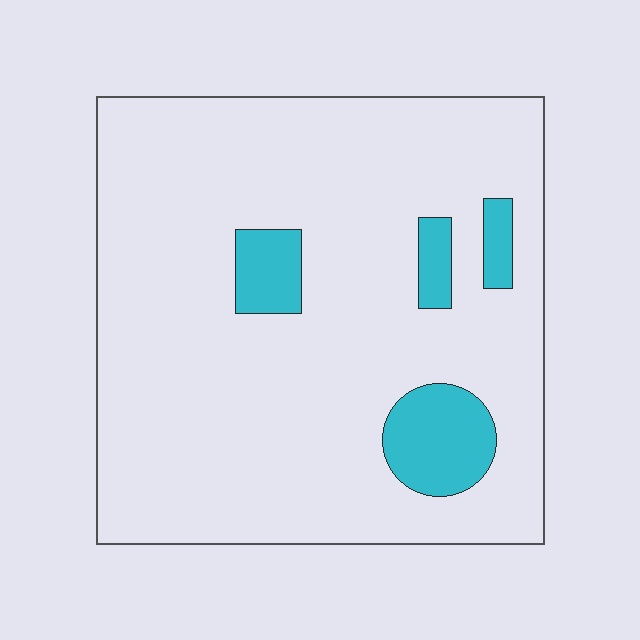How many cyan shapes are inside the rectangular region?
4.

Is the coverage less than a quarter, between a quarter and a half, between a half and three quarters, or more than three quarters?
Less than a quarter.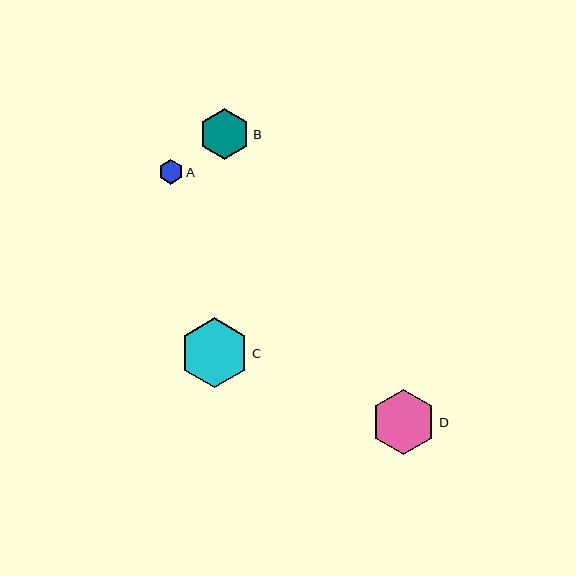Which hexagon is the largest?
Hexagon C is the largest with a size of approximately 70 pixels.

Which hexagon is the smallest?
Hexagon A is the smallest with a size of approximately 24 pixels.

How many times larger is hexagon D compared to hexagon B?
Hexagon D is approximately 1.3 times the size of hexagon B.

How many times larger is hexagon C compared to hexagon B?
Hexagon C is approximately 1.4 times the size of hexagon B.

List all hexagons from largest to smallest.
From largest to smallest: C, D, B, A.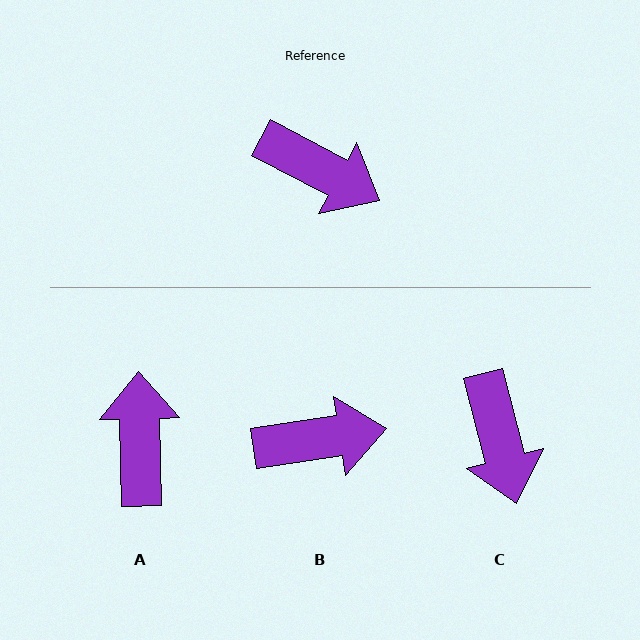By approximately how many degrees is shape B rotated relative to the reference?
Approximately 37 degrees counter-clockwise.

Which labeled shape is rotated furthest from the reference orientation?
A, about 119 degrees away.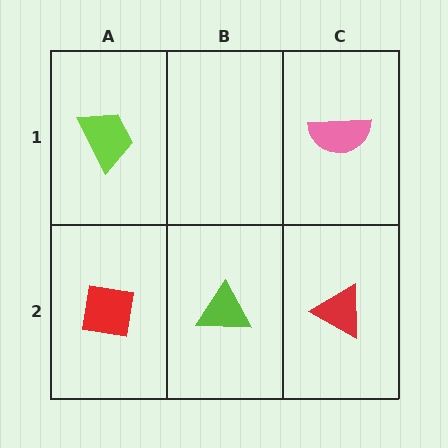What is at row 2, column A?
A red square.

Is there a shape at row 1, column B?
No, that cell is empty.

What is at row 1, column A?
A lime trapezoid.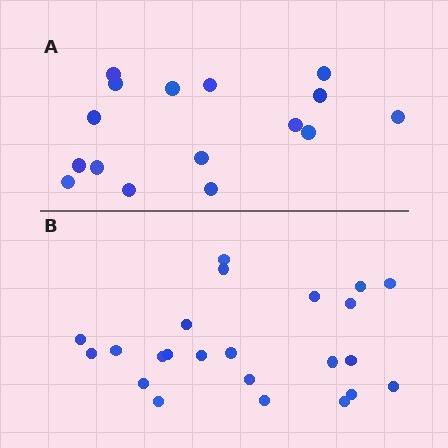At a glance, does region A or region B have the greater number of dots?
Region B (the bottom region) has more dots.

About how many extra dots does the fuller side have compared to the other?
Region B has roughly 8 or so more dots than region A.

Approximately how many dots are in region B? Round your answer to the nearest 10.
About 20 dots. (The exact count is 23, which rounds to 20.)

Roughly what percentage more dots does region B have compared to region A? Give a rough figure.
About 45% more.